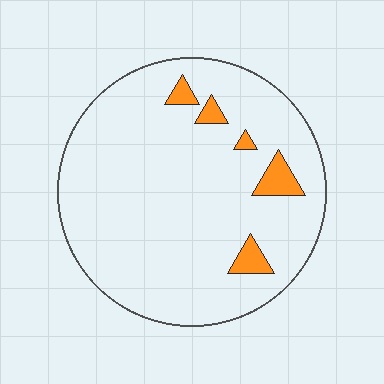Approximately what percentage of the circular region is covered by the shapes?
Approximately 5%.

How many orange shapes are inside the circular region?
5.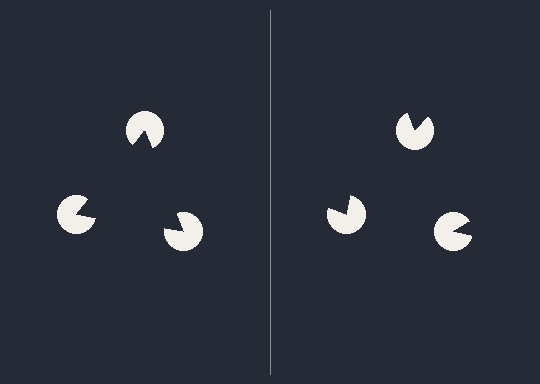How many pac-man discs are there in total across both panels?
6 — 3 on each side.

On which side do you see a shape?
An illusory triangle appears on the left side. On the right side the wedge cuts are rotated, so no coherent shape forms.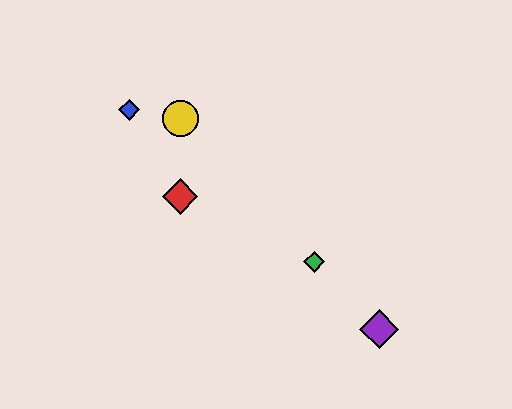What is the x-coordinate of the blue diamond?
The blue diamond is at x≈129.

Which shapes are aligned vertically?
The red diamond, the yellow circle are aligned vertically.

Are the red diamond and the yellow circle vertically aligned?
Yes, both are at x≈180.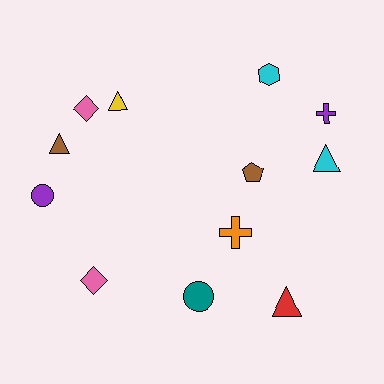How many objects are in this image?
There are 12 objects.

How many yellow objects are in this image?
There is 1 yellow object.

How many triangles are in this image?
There are 4 triangles.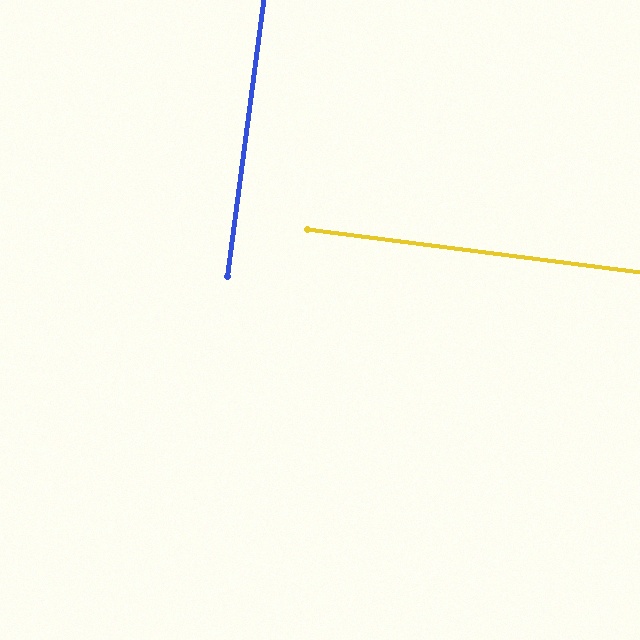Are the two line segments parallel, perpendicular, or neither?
Perpendicular — they meet at approximately 90°.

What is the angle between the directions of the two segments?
Approximately 90 degrees.